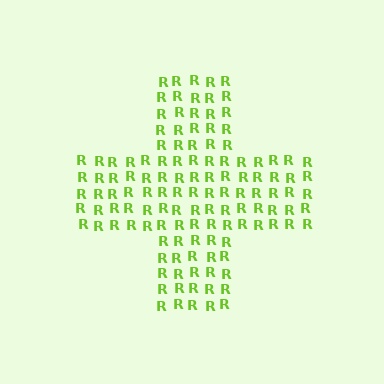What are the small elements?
The small elements are letter R's.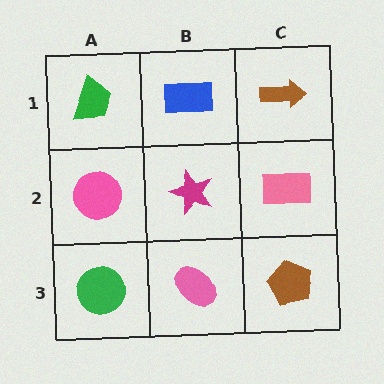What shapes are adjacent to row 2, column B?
A blue rectangle (row 1, column B), a pink ellipse (row 3, column B), a pink circle (row 2, column A), a pink rectangle (row 2, column C).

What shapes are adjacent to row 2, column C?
A brown arrow (row 1, column C), a brown pentagon (row 3, column C), a magenta star (row 2, column B).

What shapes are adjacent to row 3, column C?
A pink rectangle (row 2, column C), a pink ellipse (row 3, column B).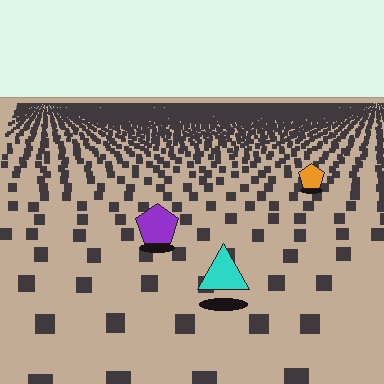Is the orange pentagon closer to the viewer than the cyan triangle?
No. The cyan triangle is closer — you can tell from the texture gradient: the ground texture is coarser near it.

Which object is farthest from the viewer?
The orange pentagon is farthest from the viewer. It appears smaller and the ground texture around it is denser.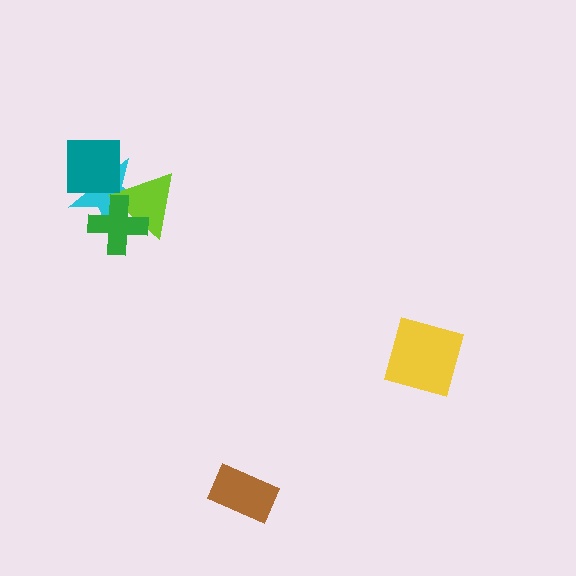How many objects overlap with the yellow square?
0 objects overlap with the yellow square.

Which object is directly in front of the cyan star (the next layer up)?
The lime triangle is directly in front of the cyan star.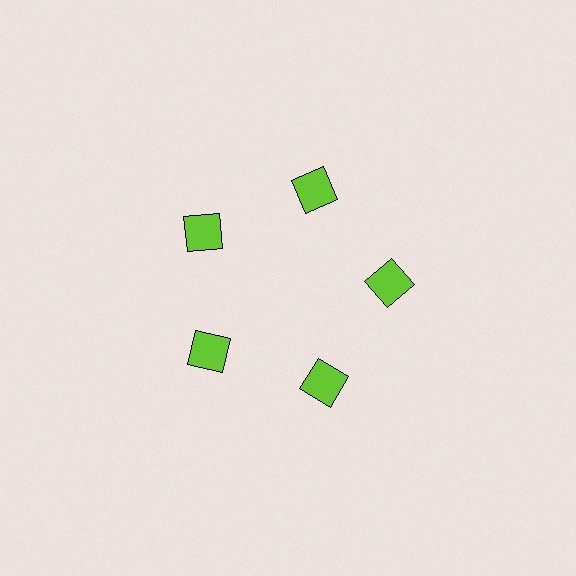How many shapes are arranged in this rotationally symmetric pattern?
There are 5 shapes, arranged in 5 groups of 1.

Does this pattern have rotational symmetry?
Yes, this pattern has 5-fold rotational symmetry. It looks the same after rotating 72 degrees around the center.